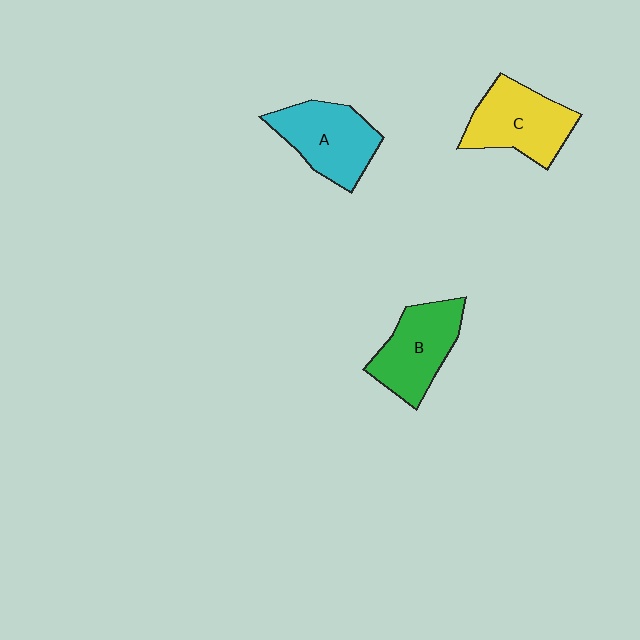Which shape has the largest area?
Shape C (yellow).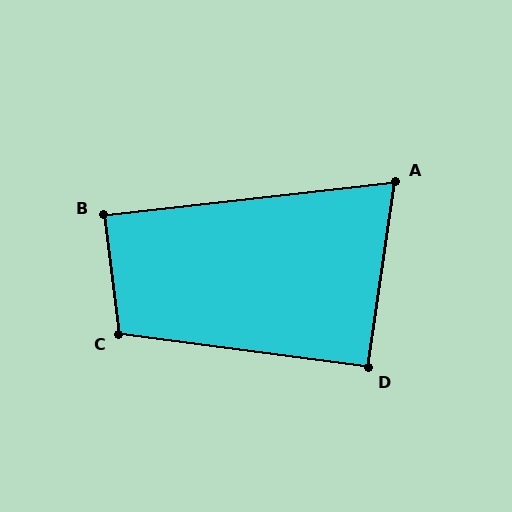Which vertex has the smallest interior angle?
A, at approximately 75 degrees.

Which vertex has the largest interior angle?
C, at approximately 105 degrees.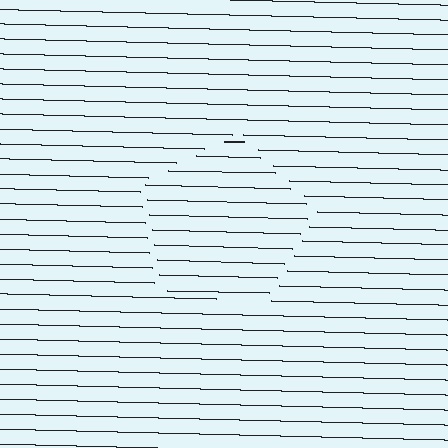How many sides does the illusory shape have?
5 sides — the line-ends trace a pentagon.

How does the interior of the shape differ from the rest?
The interior of the shape contains the same grating, shifted by half a period — the contour is defined by the phase discontinuity where line-ends from the inner and outer gratings abut.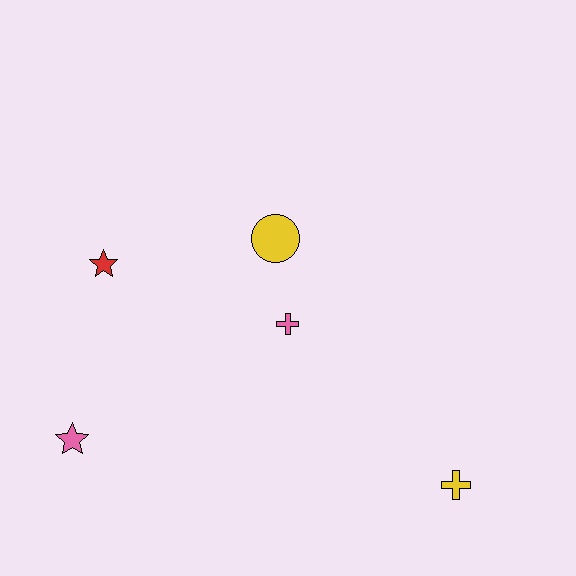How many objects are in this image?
There are 5 objects.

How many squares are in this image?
There are no squares.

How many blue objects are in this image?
There are no blue objects.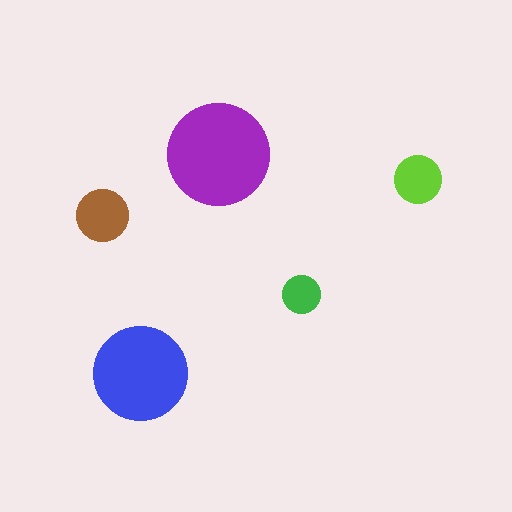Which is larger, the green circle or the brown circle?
The brown one.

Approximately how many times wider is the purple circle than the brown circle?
About 2 times wider.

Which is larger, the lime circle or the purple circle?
The purple one.